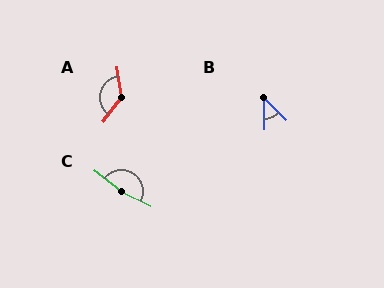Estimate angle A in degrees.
Approximately 135 degrees.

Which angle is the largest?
C, at approximately 169 degrees.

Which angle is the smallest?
B, at approximately 44 degrees.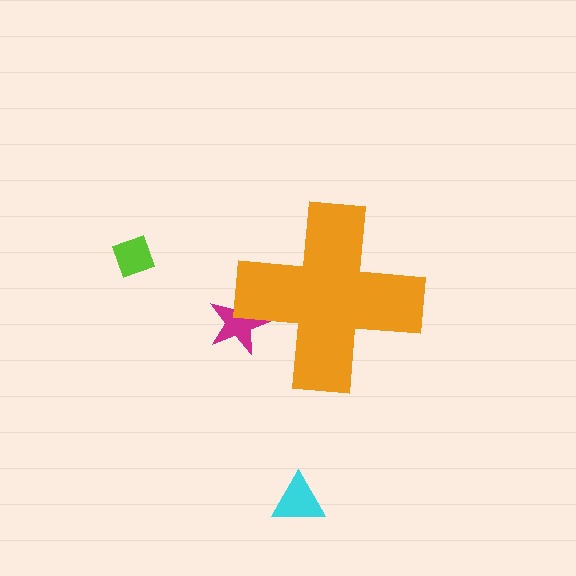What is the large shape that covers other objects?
An orange cross.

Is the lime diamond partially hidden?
No, the lime diamond is fully visible.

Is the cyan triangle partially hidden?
No, the cyan triangle is fully visible.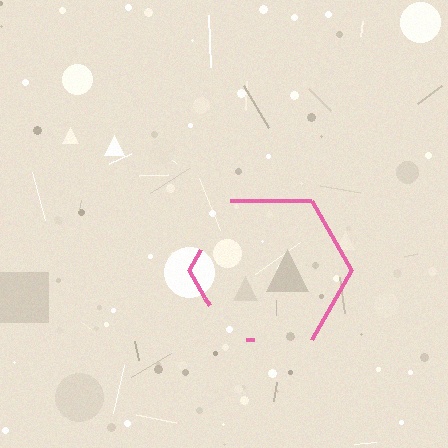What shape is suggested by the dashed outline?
The dashed outline suggests a hexagon.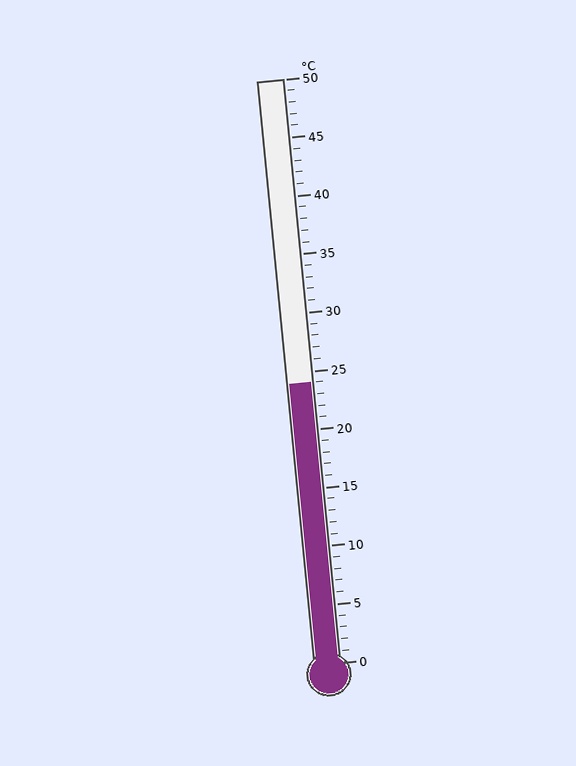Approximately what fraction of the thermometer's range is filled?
The thermometer is filled to approximately 50% of its range.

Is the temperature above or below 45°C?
The temperature is below 45°C.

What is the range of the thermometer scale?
The thermometer scale ranges from 0°C to 50°C.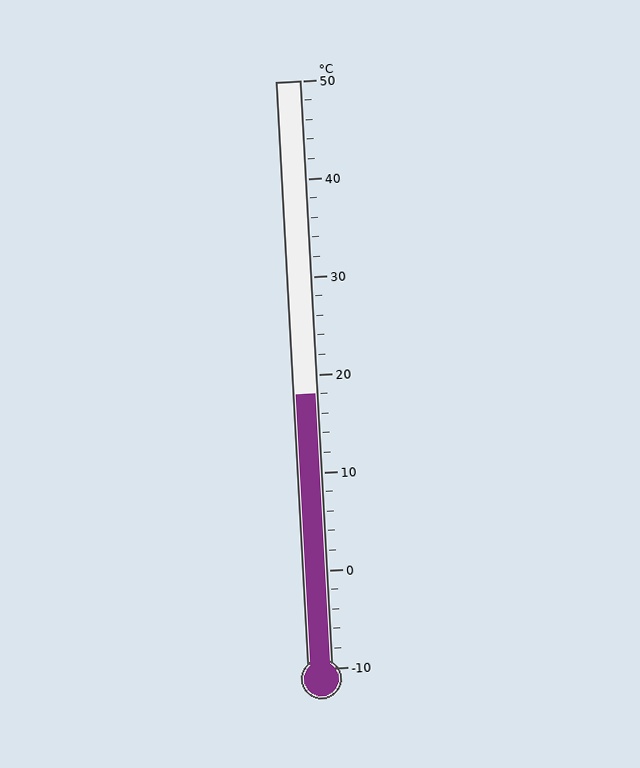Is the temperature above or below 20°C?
The temperature is below 20°C.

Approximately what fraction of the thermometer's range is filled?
The thermometer is filled to approximately 45% of its range.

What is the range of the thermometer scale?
The thermometer scale ranges from -10°C to 50°C.